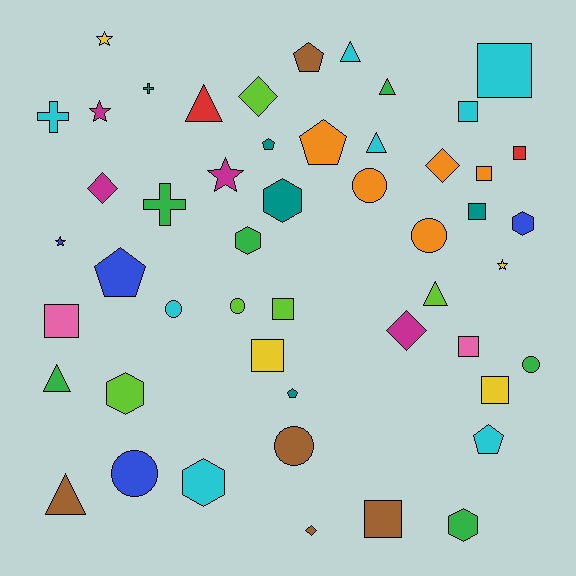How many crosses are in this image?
There are 3 crosses.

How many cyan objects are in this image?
There are 8 cyan objects.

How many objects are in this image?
There are 50 objects.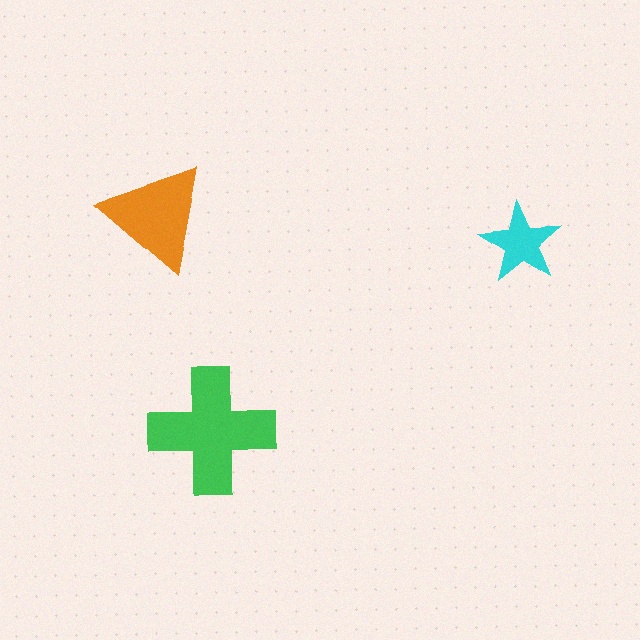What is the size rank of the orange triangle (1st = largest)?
2nd.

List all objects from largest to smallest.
The green cross, the orange triangle, the cyan star.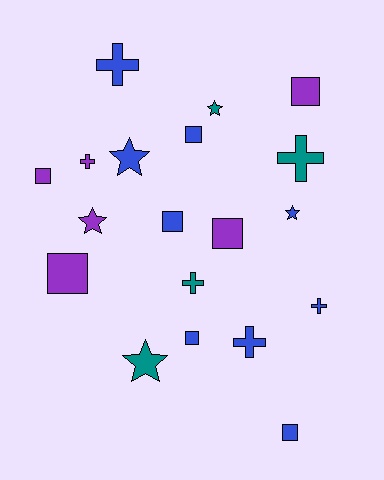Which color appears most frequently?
Blue, with 9 objects.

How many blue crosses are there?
There are 3 blue crosses.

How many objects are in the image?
There are 19 objects.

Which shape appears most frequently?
Square, with 8 objects.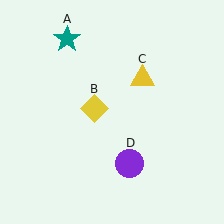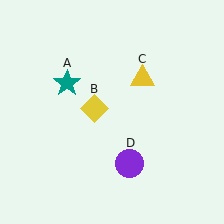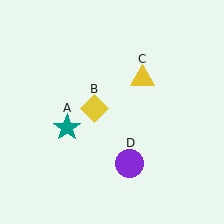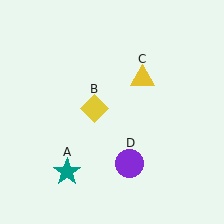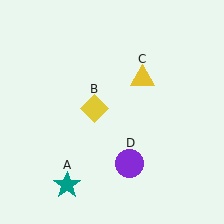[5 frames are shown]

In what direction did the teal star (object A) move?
The teal star (object A) moved down.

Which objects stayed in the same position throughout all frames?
Yellow diamond (object B) and yellow triangle (object C) and purple circle (object D) remained stationary.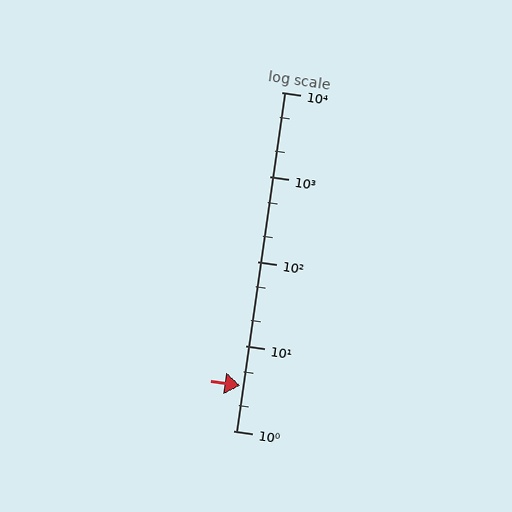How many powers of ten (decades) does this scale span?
The scale spans 4 decades, from 1 to 10000.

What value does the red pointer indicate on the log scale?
The pointer indicates approximately 3.4.